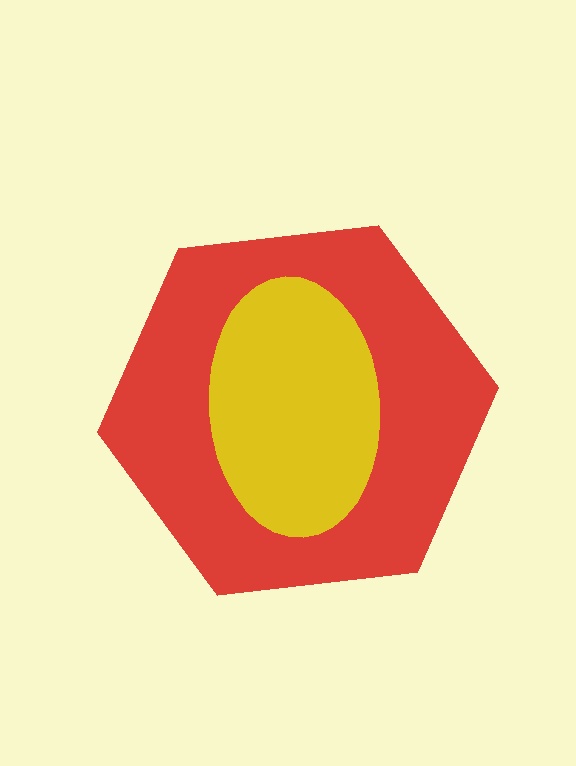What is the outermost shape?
The red hexagon.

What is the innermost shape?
The yellow ellipse.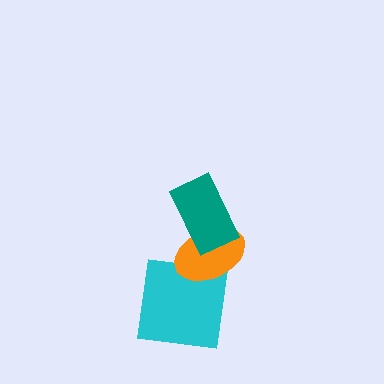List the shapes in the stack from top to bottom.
From top to bottom: the teal rectangle, the orange ellipse, the cyan square.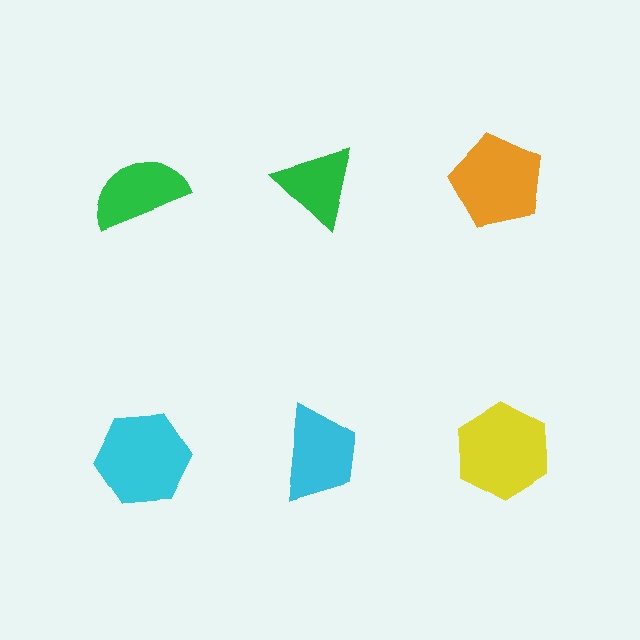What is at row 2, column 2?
A cyan trapezoid.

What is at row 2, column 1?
A cyan hexagon.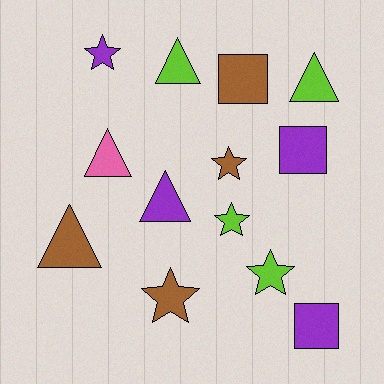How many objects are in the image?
There are 13 objects.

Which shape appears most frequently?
Triangle, with 5 objects.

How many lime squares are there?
There are no lime squares.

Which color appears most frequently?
Lime, with 4 objects.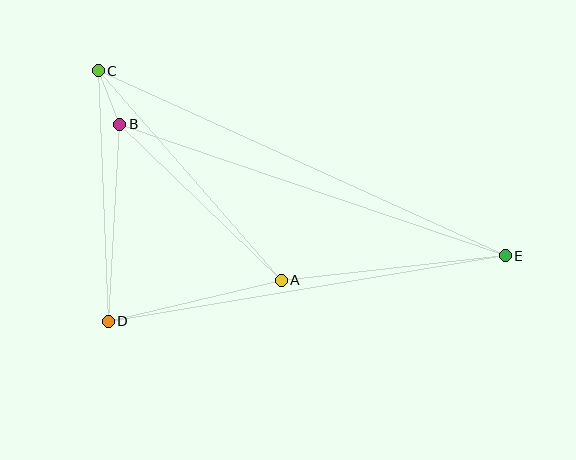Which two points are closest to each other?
Points B and C are closest to each other.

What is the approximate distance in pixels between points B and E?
The distance between B and E is approximately 407 pixels.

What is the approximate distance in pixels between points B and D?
The distance between B and D is approximately 197 pixels.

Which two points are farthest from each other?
Points C and E are farthest from each other.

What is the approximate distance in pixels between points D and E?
The distance between D and E is approximately 403 pixels.